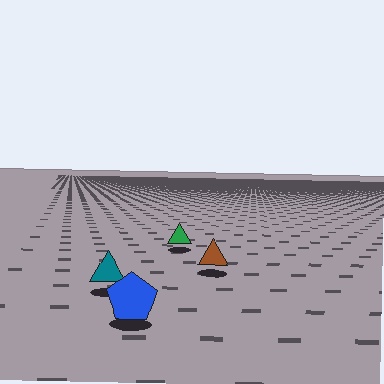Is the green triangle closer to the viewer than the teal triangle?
No. The teal triangle is closer — you can tell from the texture gradient: the ground texture is coarser near it.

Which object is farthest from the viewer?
The green triangle is farthest from the viewer. It appears smaller and the ground texture around it is denser.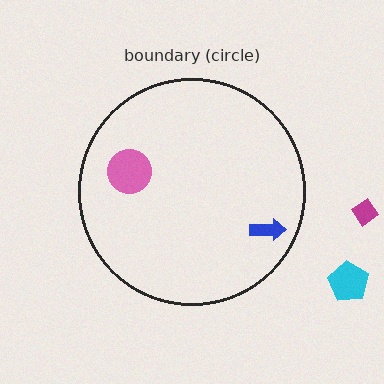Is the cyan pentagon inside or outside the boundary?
Outside.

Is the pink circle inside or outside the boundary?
Inside.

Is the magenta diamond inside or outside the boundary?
Outside.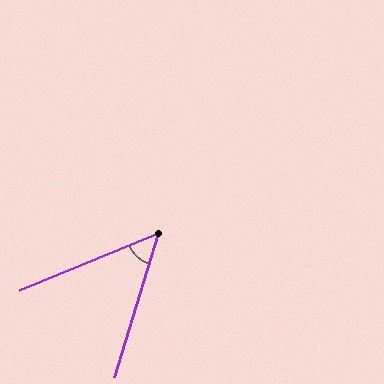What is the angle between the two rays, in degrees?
Approximately 50 degrees.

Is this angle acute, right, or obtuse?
It is acute.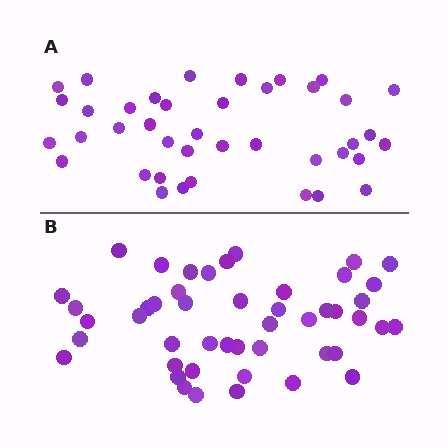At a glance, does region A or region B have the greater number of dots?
Region B (the bottom region) has more dots.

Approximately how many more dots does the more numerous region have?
Region B has roughly 8 or so more dots than region A.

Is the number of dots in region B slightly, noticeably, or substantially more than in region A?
Region B has only slightly more — the two regions are fairly close. The ratio is roughly 1.2 to 1.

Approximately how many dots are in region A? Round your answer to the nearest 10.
About 40 dots.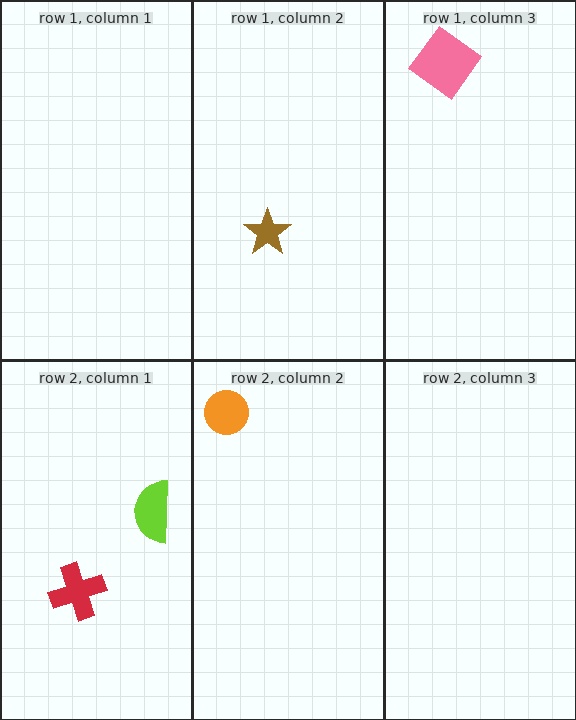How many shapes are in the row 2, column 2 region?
1.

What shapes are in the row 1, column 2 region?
The brown star.